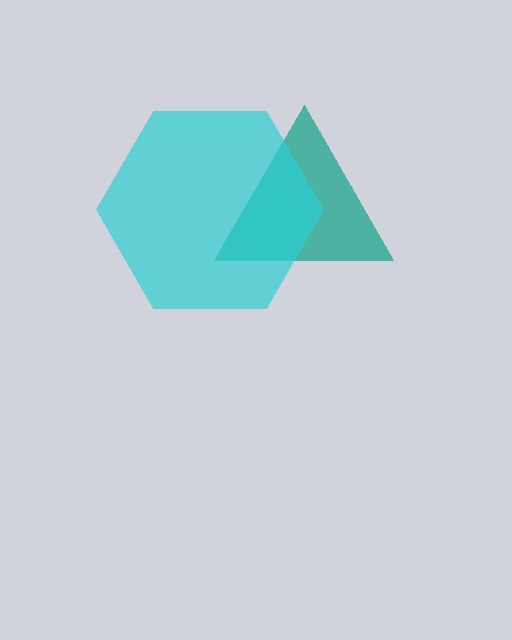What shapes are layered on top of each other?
The layered shapes are: a teal triangle, a cyan hexagon.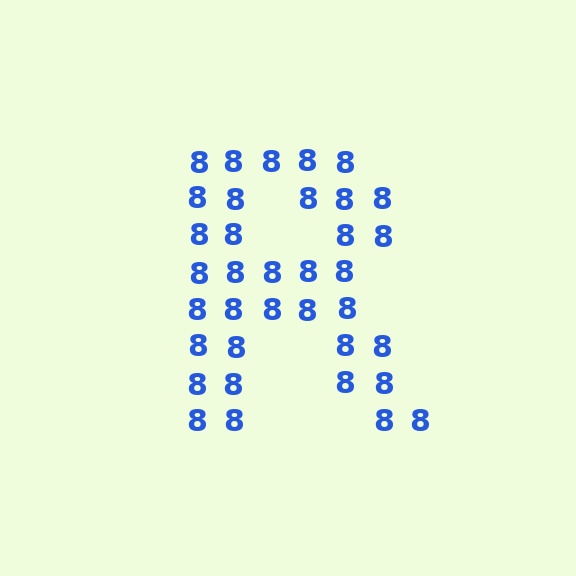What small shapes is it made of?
It is made of small digit 8's.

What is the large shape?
The large shape is the letter R.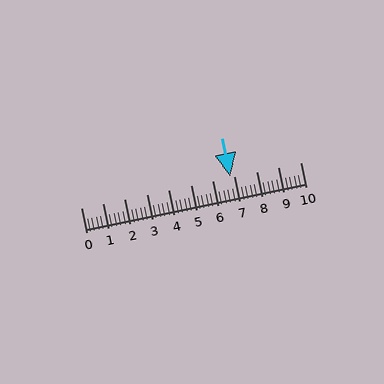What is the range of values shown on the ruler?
The ruler shows values from 0 to 10.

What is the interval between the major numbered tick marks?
The major tick marks are spaced 1 units apart.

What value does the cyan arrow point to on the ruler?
The cyan arrow points to approximately 6.8.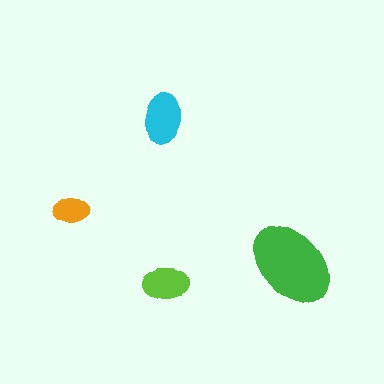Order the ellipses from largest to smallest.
the green one, the cyan one, the lime one, the orange one.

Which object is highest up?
The cyan ellipse is topmost.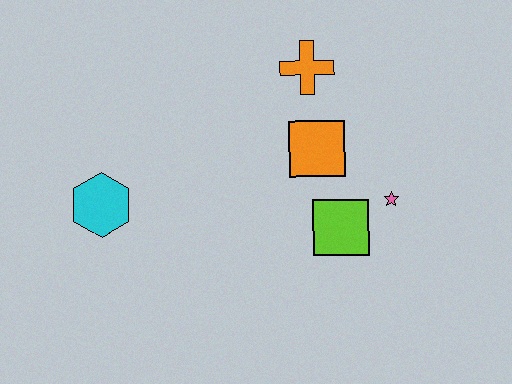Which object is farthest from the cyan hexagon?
The pink star is farthest from the cyan hexagon.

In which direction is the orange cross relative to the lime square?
The orange cross is above the lime square.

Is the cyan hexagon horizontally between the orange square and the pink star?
No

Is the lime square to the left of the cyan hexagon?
No